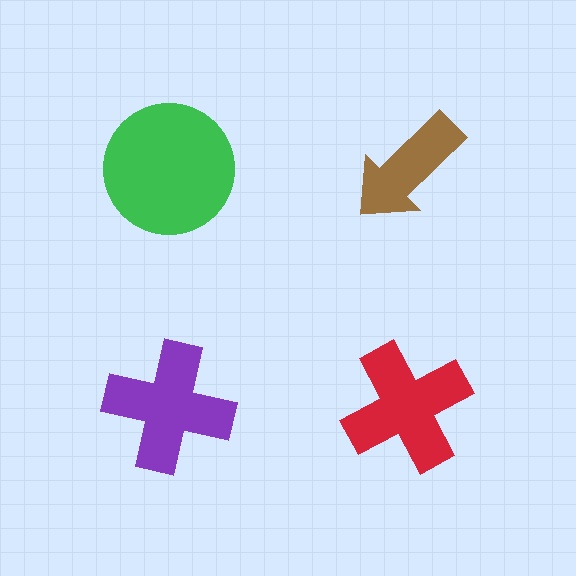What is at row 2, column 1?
A purple cross.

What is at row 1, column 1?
A green circle.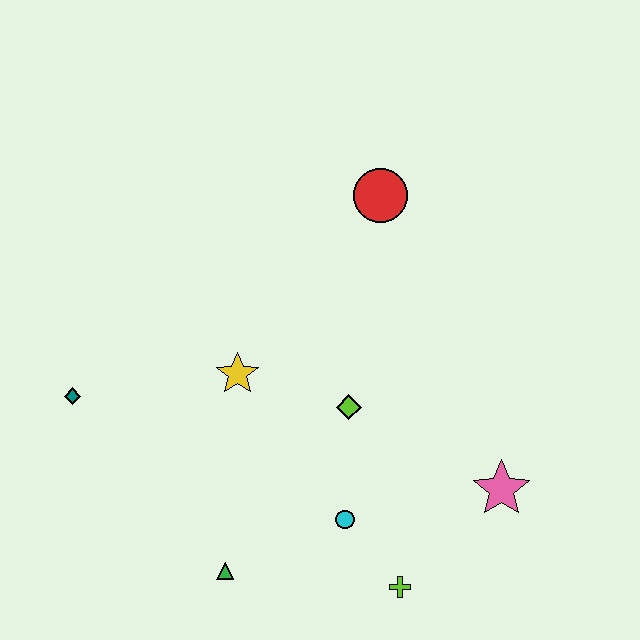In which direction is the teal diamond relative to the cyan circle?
The teal diamond is to the left of the cyan circle.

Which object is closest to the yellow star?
The lime diamond is closest to the yellow star.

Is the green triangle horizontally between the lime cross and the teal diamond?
Yes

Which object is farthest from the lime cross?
The red circle is farthest from the lime cross.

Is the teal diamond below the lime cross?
No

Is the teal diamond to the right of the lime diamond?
No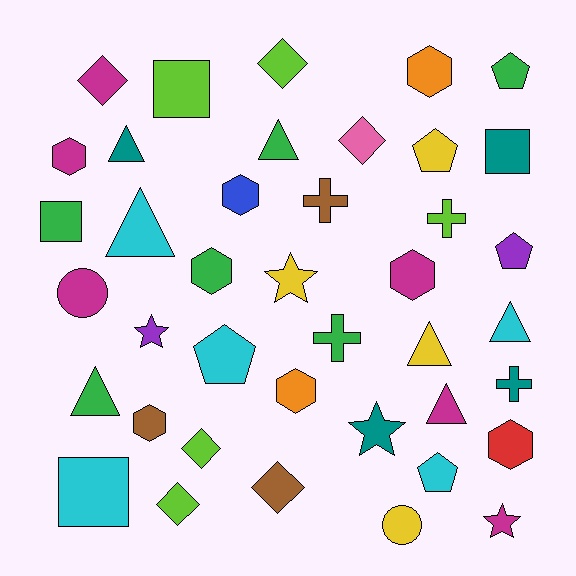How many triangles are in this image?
There are 7 triangles.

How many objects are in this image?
There are 40 objects.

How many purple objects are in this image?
There are 2 purple objects.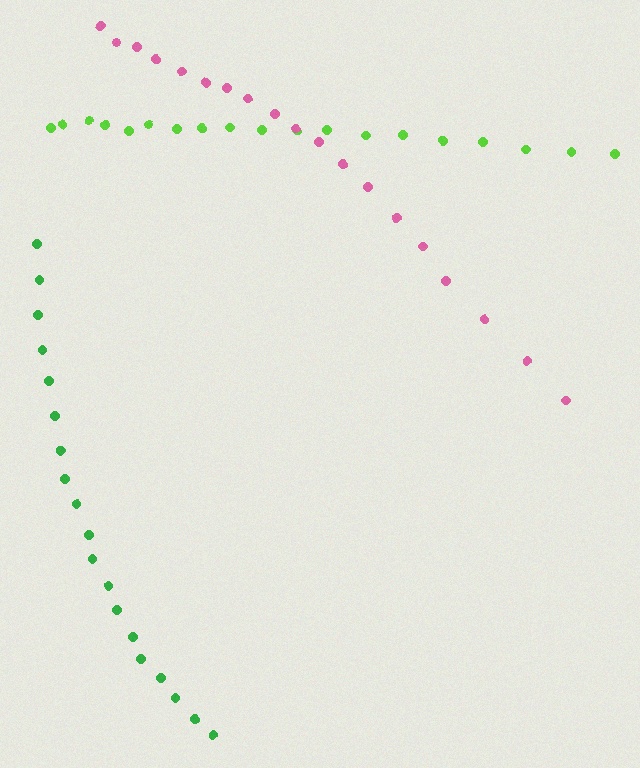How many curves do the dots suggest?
There are 3 distinct paths.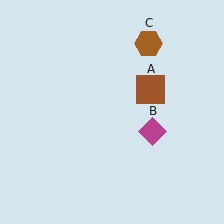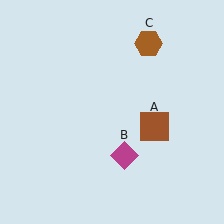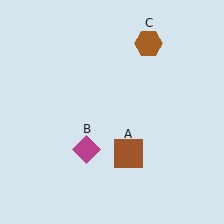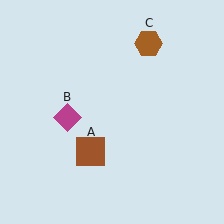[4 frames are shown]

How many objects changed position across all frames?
2 objects changed position: brown square (object A), magenta diamond (object B).